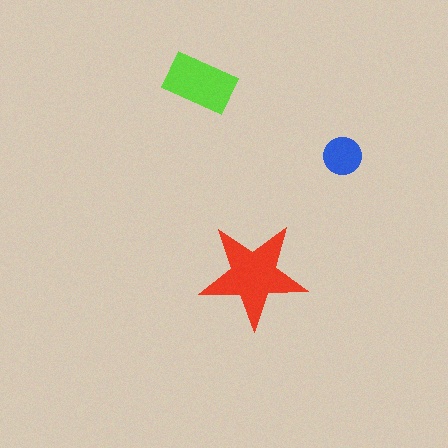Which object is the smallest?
The blue circle.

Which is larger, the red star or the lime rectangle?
The red star.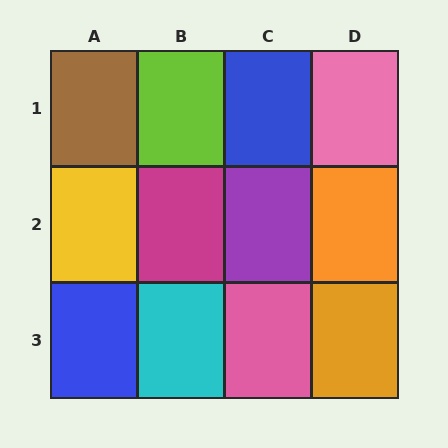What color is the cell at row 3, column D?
Orange.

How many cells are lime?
1 cell is lime.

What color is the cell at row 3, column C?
Pink.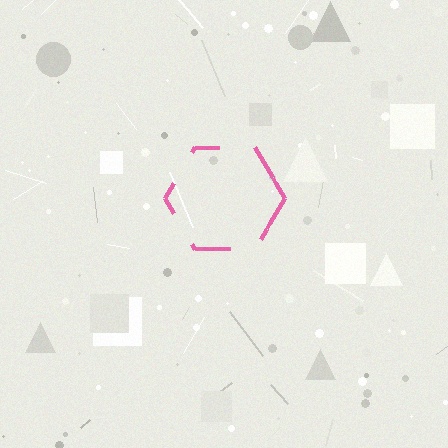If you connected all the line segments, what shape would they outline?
They would outline a hexagon.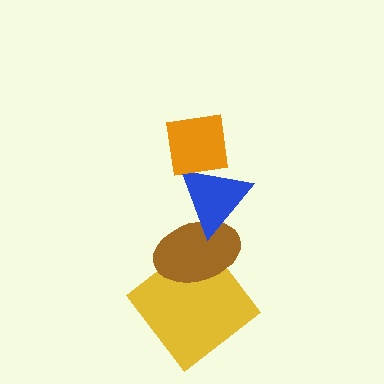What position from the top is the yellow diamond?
The yellow diamond is 4th from the top.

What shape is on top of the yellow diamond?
The brown ellipse is on top of the yellow diamond.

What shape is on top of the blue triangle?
The orange square is on top of the blue triangle.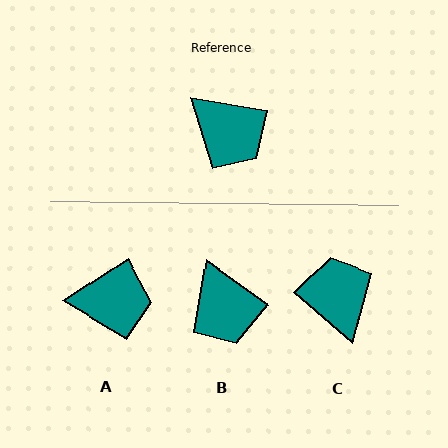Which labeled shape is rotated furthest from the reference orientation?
C, about 148 degrees away.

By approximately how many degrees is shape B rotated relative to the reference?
Approximately 26 degrees clockwise.